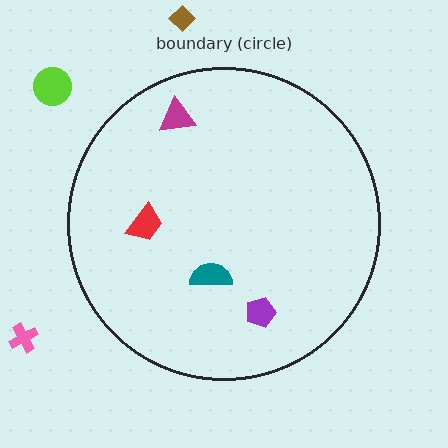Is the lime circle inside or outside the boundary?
Outside.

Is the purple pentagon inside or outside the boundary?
Inside.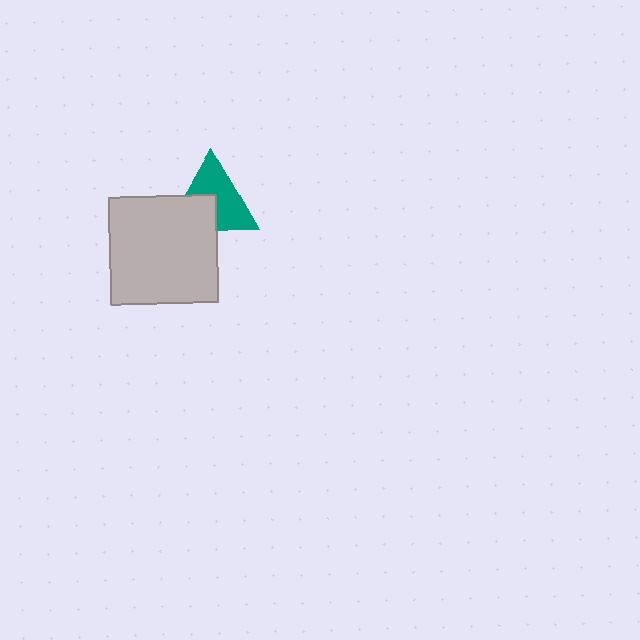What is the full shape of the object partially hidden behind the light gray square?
The partially hidden object is a teal triangle.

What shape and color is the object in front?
The object in front is a light gray square.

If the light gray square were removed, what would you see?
You would see the complete teal triangle.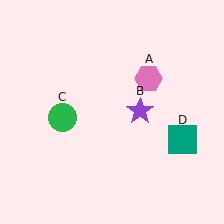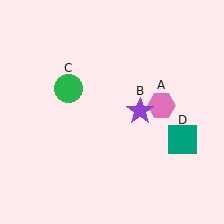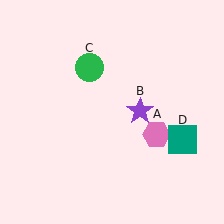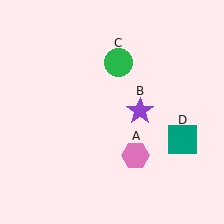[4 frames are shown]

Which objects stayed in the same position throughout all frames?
Purple star (object B) and teal square (object D) remained stationary.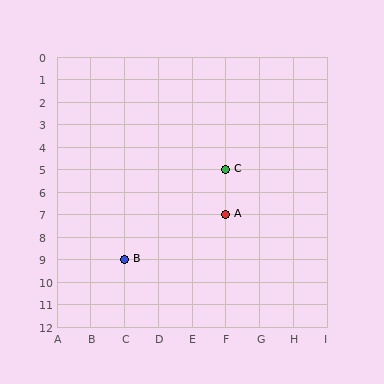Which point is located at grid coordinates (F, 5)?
Point C is at (F, 5).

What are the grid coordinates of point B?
Point B is at grid coordinates (C, 9).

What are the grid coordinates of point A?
Point A is at grid coordinates (F, 7).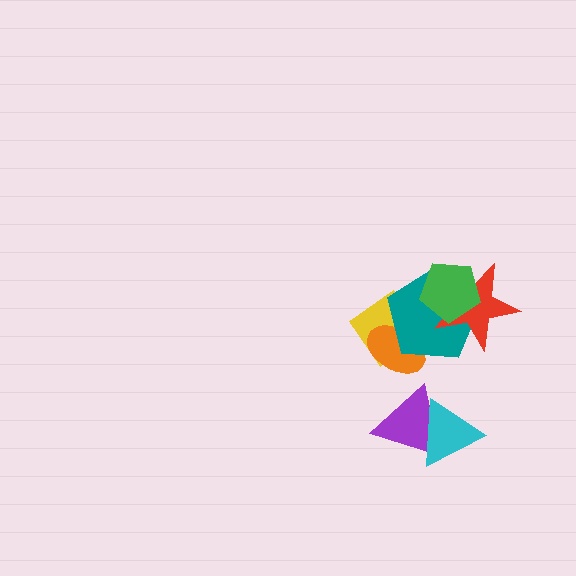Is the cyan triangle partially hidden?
No, no other shape covers it.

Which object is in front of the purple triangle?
The cyan triangle is in front of the purple triangle.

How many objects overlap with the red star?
2 objects overlap with the red star.